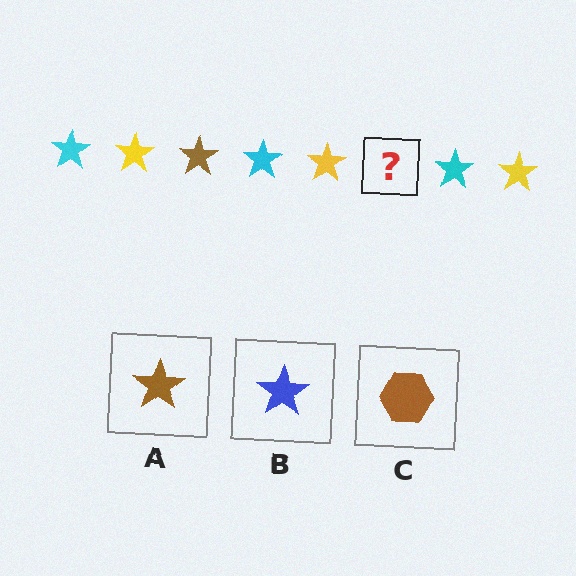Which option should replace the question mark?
Option A.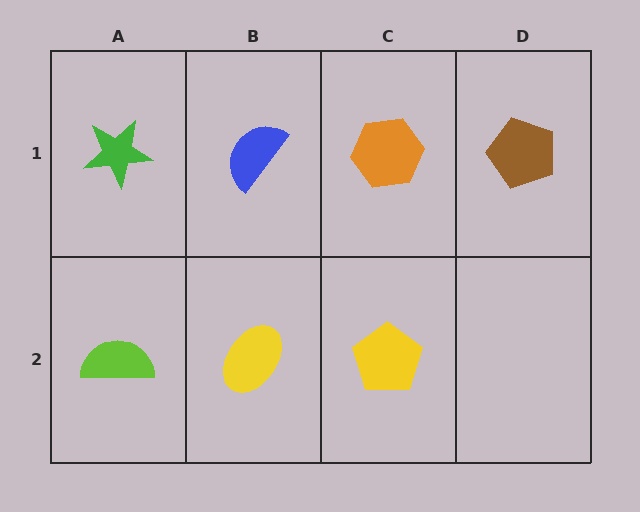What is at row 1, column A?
A green star.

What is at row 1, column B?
A blue semicircle.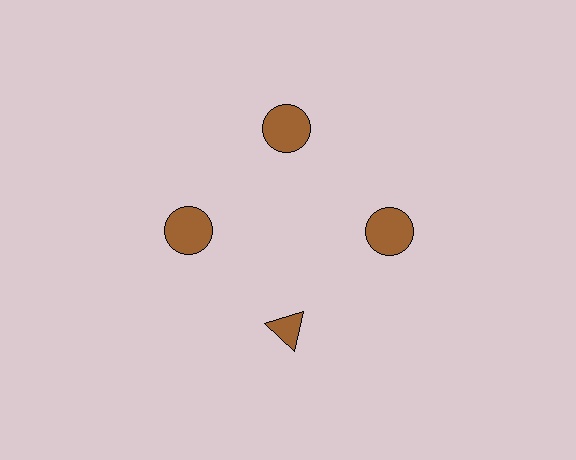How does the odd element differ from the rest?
It has a different shape: triangle instead of circle.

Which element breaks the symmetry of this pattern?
The brown triangle at roughly the 6 o'clock position breaks the symmetry. All other shapes are brown circles.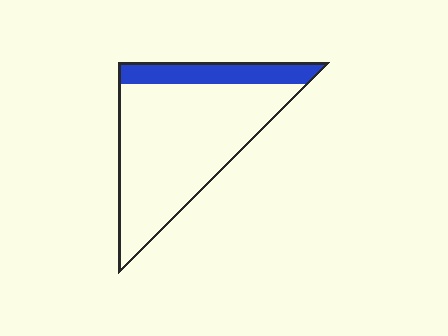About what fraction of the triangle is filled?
About one fifth (1/5).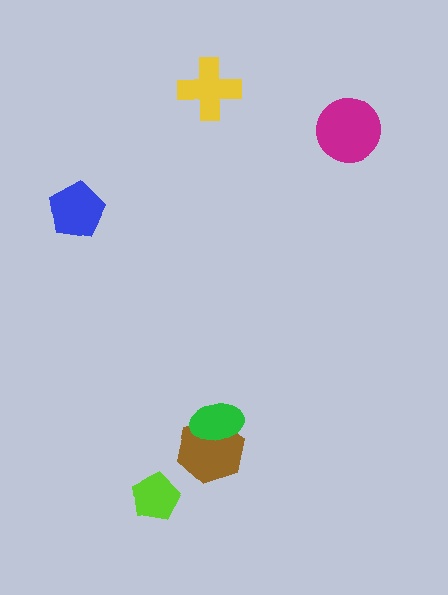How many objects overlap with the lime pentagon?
0 objects overlap with the lime pentagon.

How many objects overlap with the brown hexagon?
1 object overlaps with the brown hexagon.